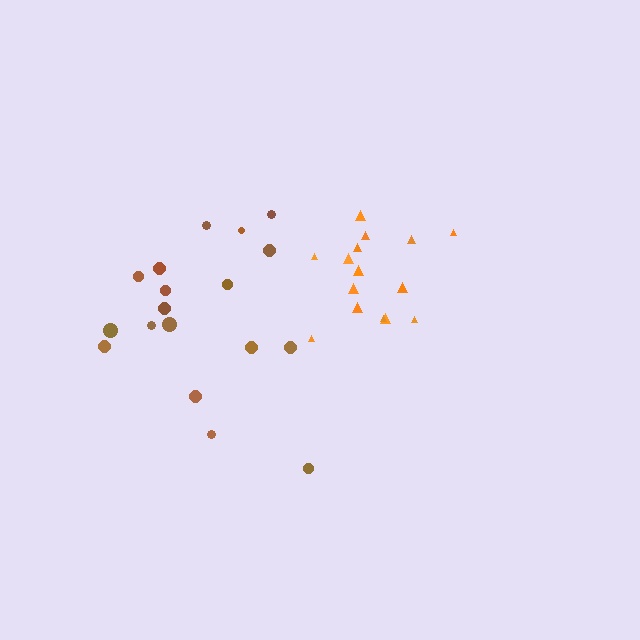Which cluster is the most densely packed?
Orange.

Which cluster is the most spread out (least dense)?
Brown.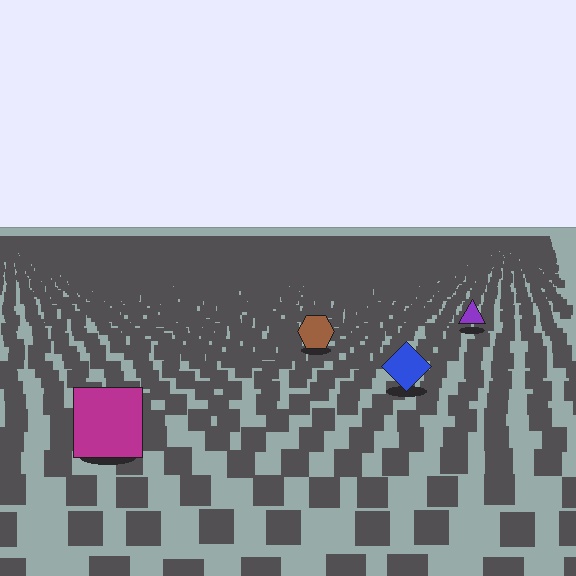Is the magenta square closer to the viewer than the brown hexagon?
Yes. The magenta square is closer — you can tell from the texture gradient: the ground texture is coarser near it.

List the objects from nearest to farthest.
From nearest to farthest: the magenta square, the blue diamond, the brown hexagon, the purple triangle.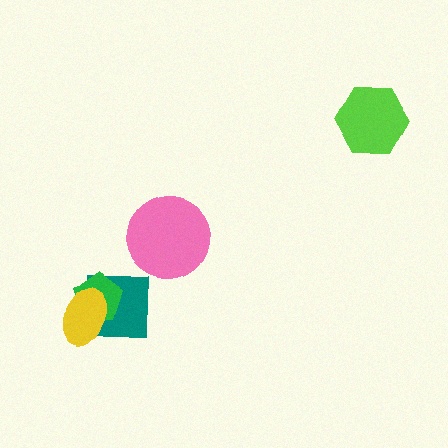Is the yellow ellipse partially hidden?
No, no other shape covers it.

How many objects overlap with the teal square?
2 objects overlap with the teal square.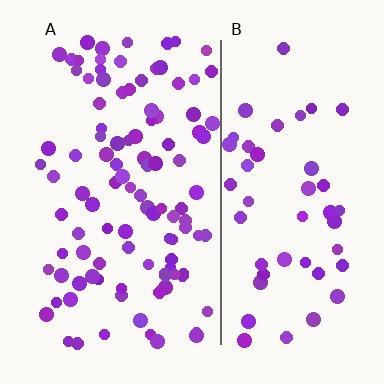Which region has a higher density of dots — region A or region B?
A (the left).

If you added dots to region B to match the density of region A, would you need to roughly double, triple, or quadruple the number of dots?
Approximately double.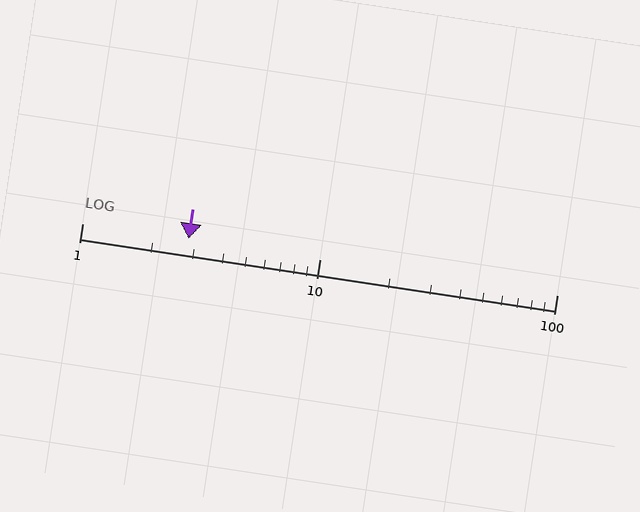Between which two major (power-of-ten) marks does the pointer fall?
The pointer is between 1 and 10.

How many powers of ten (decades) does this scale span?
The scale spans 2 decades, from 1 to 100.